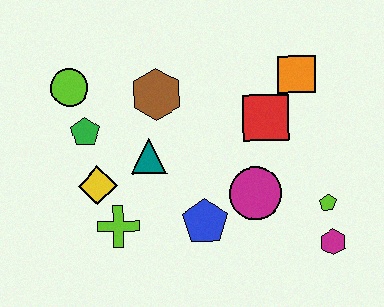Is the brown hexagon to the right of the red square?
No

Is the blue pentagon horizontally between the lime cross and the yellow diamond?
No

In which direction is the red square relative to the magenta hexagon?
The red square is above the magenta hexagon.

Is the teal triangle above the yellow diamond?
Yes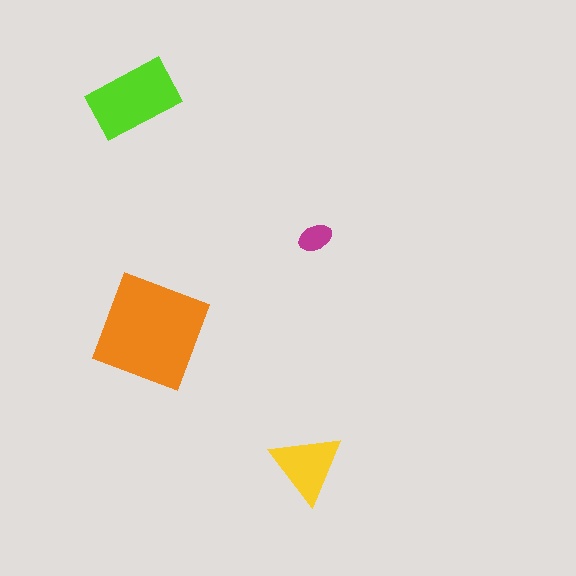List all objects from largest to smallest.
The orange square, the lime rectangle, the yellow triangle, the magenta ellipse.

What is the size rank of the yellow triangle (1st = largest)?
3rd.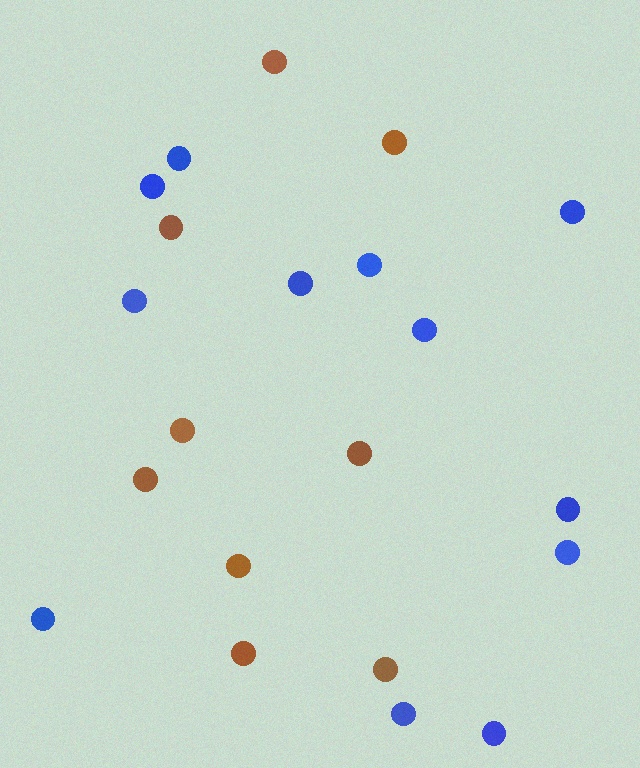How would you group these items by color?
There are 2 groups: one group of brown circles (9) and one group of blue circles (12).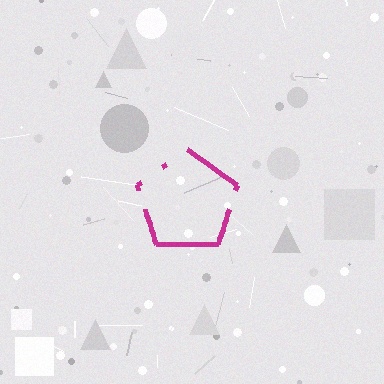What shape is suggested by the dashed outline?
The dashed outline suggests a pentagon.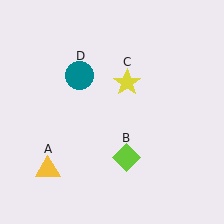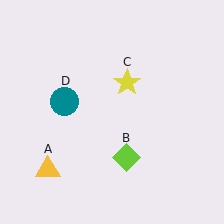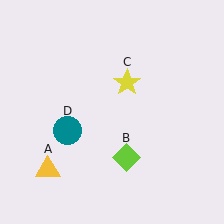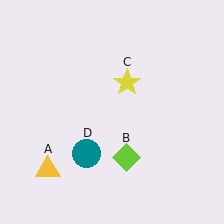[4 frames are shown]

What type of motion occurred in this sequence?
The teal circle (object D) rotated counterclockwise around the center of the scene.